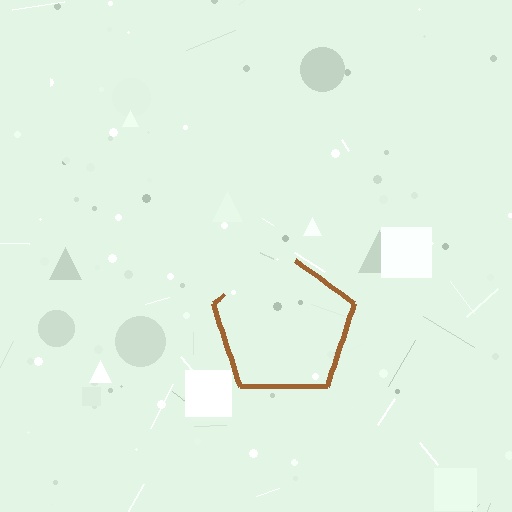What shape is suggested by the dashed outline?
The dashed outline suggests a pentagon.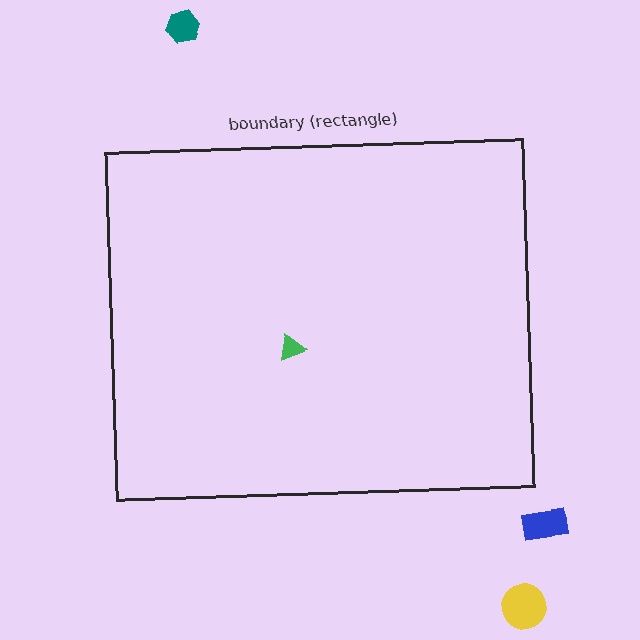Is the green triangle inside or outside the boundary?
Inside.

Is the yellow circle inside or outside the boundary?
Outside.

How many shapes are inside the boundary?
1 inside, 3 outside.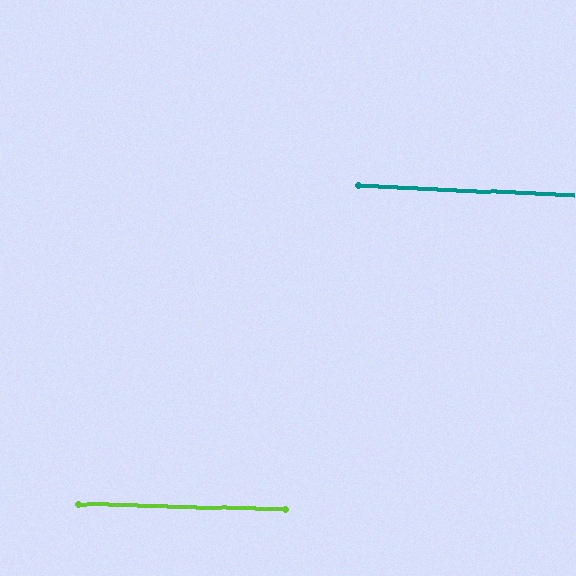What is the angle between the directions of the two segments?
Approximately 1 degree.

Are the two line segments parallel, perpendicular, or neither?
Parallel — their directions differ by only 1.1°.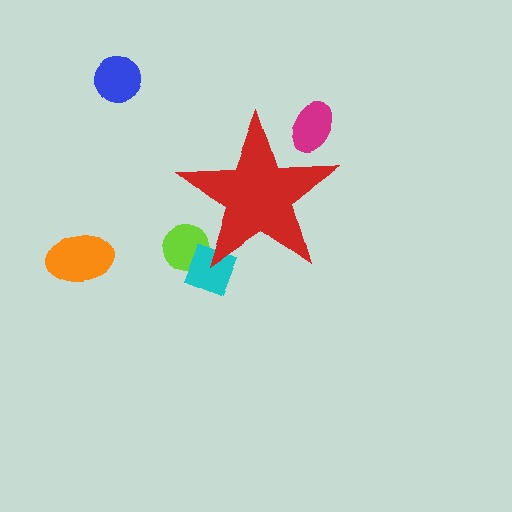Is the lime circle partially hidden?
Yes, the lime circle is partially hidden behind the red star.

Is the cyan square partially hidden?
Yes, the cyan square is partially hidden behind the red star.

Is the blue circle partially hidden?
No, the blue circle is fully visible.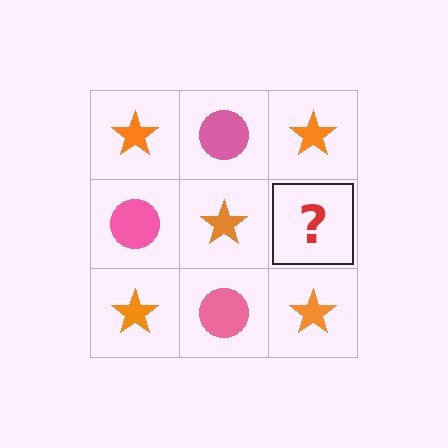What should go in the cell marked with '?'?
The missing cell should contain a pink circle.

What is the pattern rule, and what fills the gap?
The rule is that it alternates orange star and pink circle in a checkerboard pattern. The gap should be filled with a pink circle.